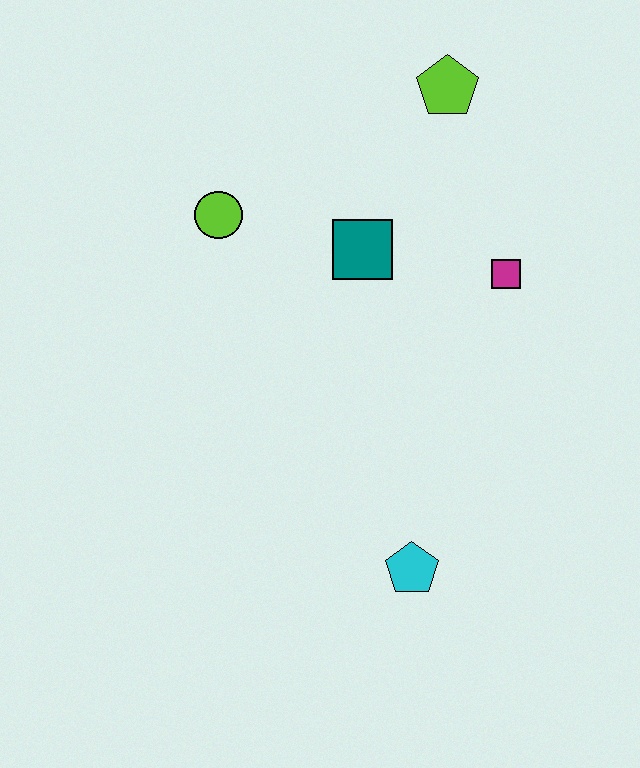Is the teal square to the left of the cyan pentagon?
Yes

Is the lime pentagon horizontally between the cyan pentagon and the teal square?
No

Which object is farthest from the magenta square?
The cyan pentagon is farthest from the magenta square.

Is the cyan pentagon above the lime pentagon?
No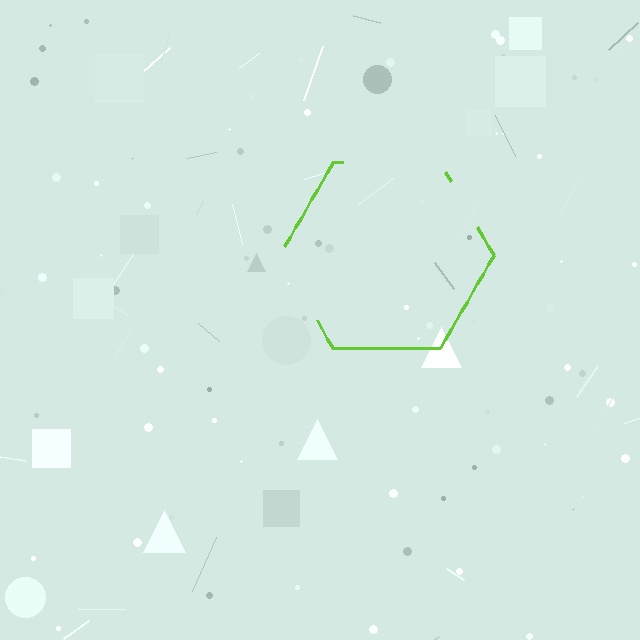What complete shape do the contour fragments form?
The contour fragments form a hexagon.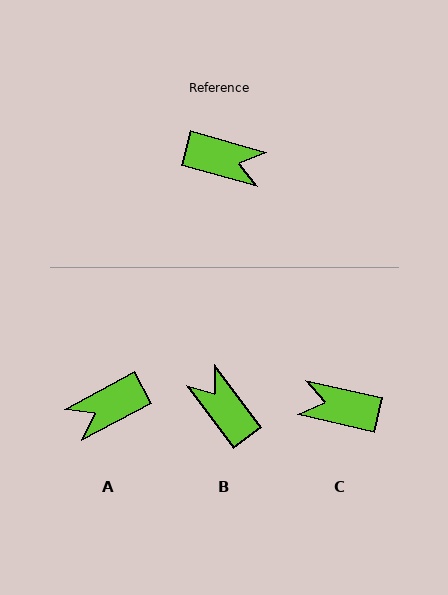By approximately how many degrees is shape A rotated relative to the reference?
Approximately 136 degrees clockwise.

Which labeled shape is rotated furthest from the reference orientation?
C, about 177 degrees away.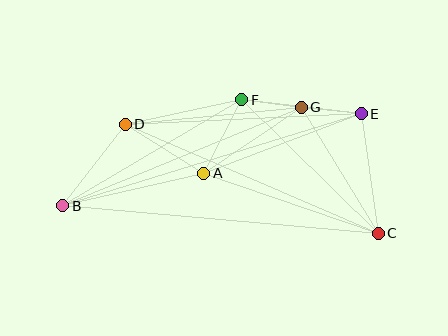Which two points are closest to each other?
Points F and G are closest to each other.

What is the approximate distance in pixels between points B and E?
The distance between B and E is approximately 312 pixels.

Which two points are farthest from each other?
Points B and C are farthest from each other.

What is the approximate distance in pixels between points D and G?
The distance between D and G is approximately 177 pixels.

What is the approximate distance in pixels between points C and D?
The distance between C and D is approximately 276 pixels.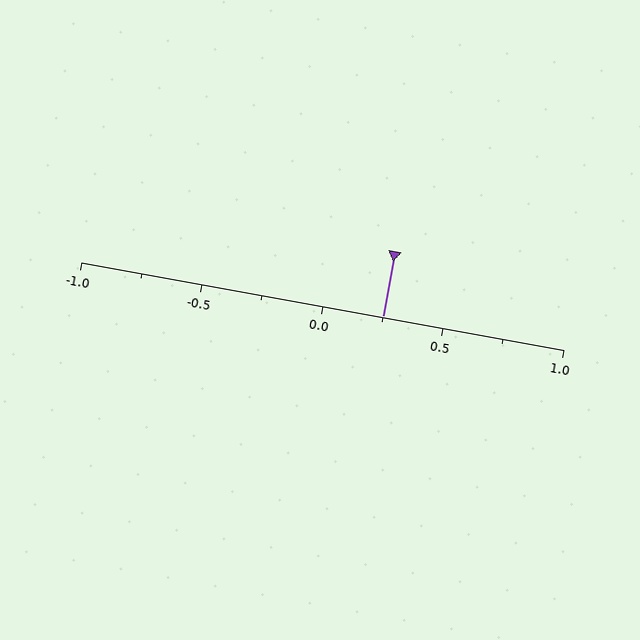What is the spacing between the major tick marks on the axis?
The major ticks are spaced 0.5 apart.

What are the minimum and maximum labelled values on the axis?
The axis runs from -1.0 to 1.0.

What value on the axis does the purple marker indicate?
The marker indicates approximately 0.25.